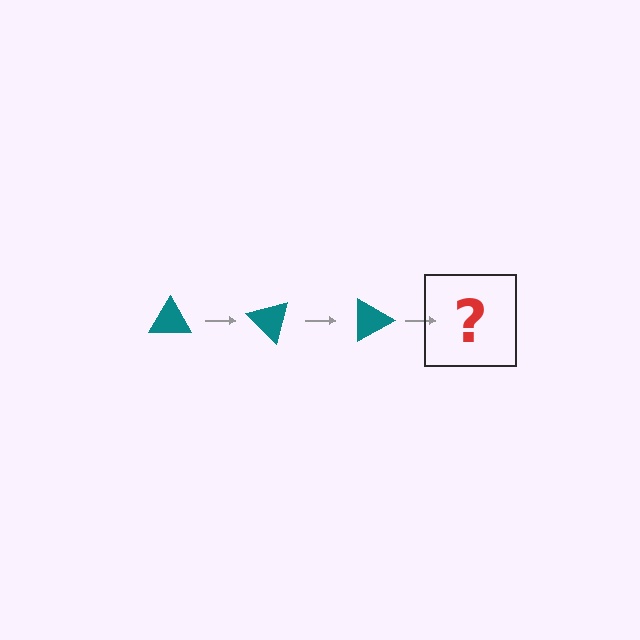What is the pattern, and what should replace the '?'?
The pattern is that the triangle rotates 45 degrees each step. The '?' should be a teal triangle rotated 135 degrees.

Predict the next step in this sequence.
The next step is a teal triangle rotated 135 degrees.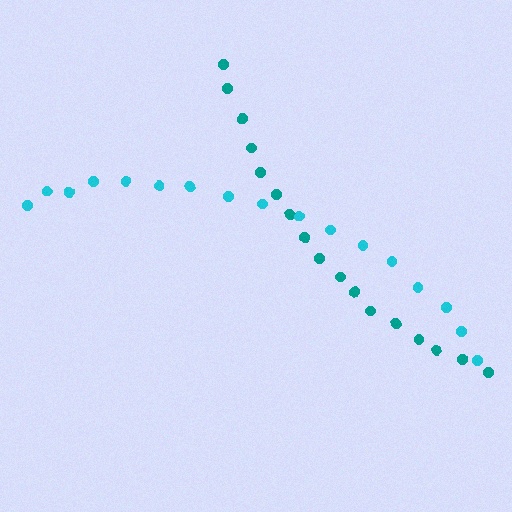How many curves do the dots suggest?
There are 2 distinct paths.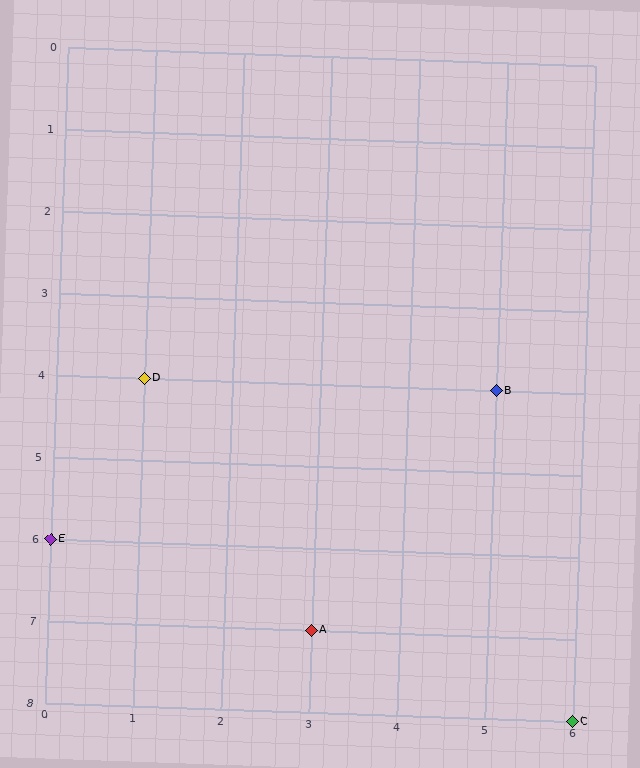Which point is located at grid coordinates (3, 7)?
Point A is at (3, 7).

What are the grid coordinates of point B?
Point B is at grid coordinates (5, 4).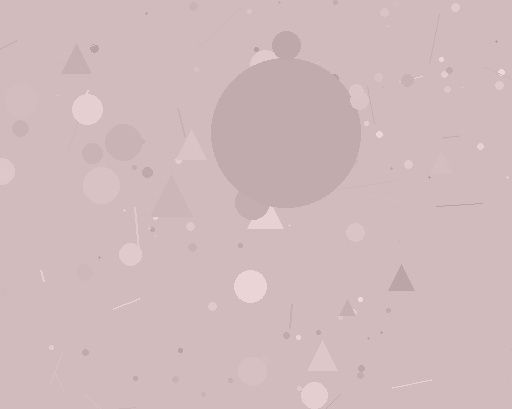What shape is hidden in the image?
A circle is hidden in the image.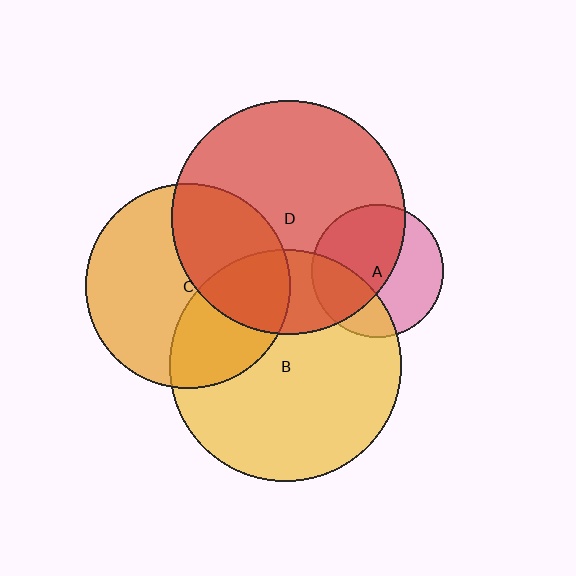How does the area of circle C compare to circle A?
Approximately 2.4 times.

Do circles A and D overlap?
Yes.